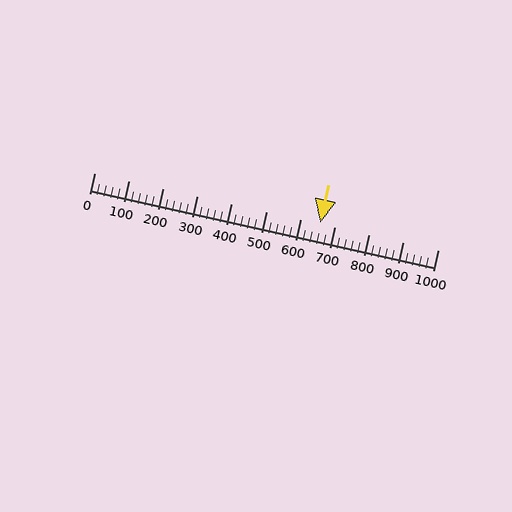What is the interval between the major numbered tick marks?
The major tick marks are spaced 100 units apart.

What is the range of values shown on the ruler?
The ruler shows values from 0 to 1000.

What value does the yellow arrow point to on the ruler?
The yellow arrow points to approximately 657.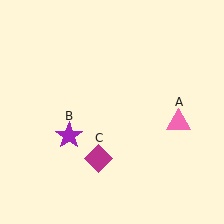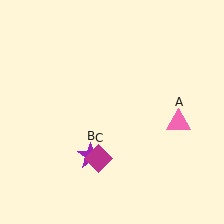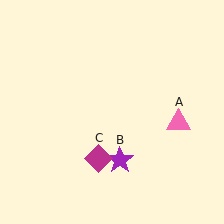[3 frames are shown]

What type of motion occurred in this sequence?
The purple star (object B) rotated counterclockwise around the center of the scene.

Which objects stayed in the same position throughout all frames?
Pink triangle (object A) and magenta diamond (object C) remained stationary.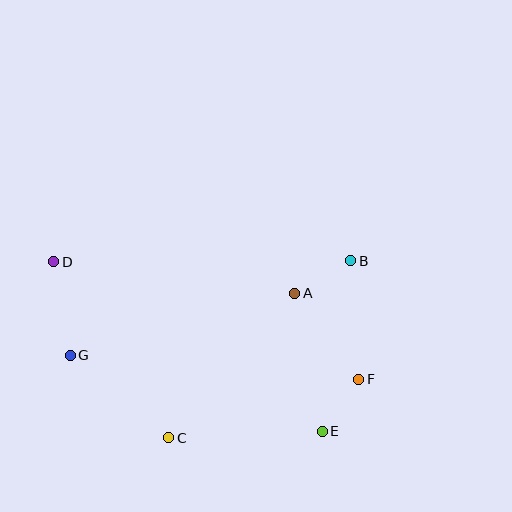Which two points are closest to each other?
Points E and F are closest to each other.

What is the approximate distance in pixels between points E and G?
The distance between E and G is approximately 263 pixels.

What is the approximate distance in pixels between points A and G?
The distance between A and G is approximately 233 pixels.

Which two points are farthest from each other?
Points D and F are farthest from each other.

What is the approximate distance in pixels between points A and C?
The distance between A and C is approximately 192 pixels.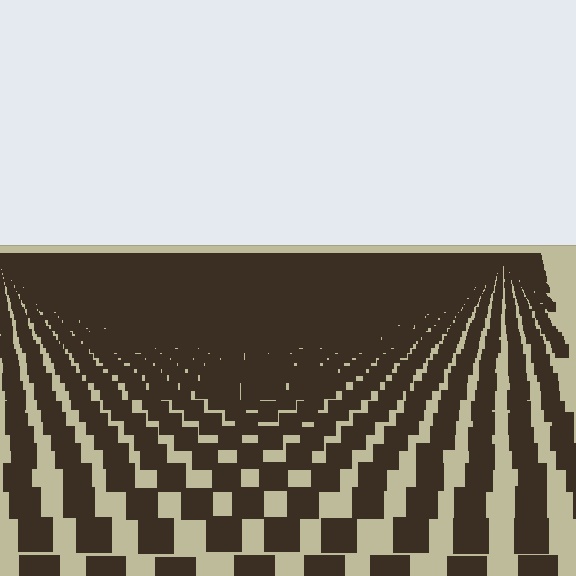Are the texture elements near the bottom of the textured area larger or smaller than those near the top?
Larger. Near the bottom, elements are closer to the viewer and appear at a bigger on-screen size.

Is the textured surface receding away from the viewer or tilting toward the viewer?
The surface is receding away from the viewer. Texture elements get smaller and denser toward the top.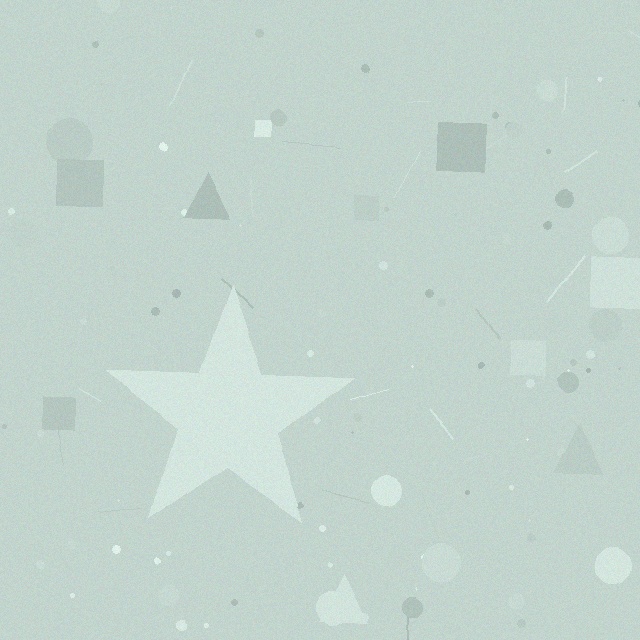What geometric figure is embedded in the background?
A star is embedded in the background.